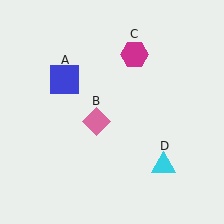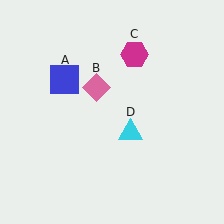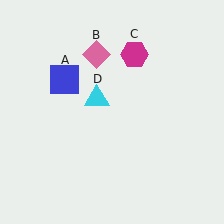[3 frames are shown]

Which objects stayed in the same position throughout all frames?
Blue square (object A) and magenta hexagon (object C) remained stationary.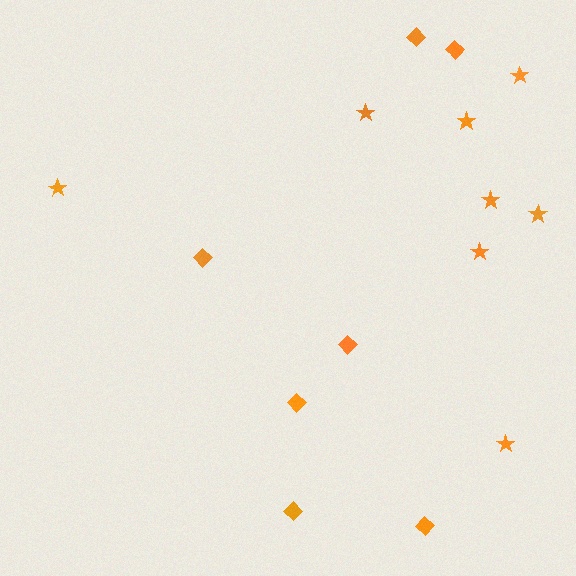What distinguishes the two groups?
There are 2 groups: one group of stars (8) and one group of diamonds (7).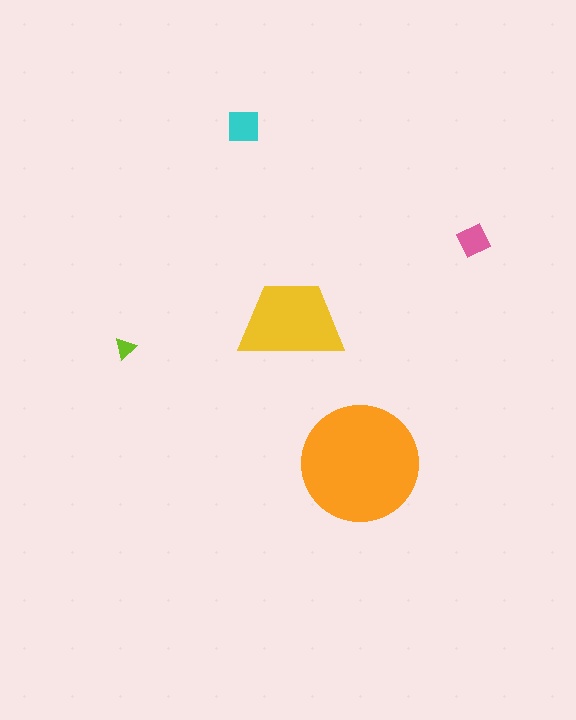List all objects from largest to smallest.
The orange circle, the yellow trapezoid, the cyan square, the pink diamond, the lime triangle.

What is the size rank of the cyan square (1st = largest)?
3rd.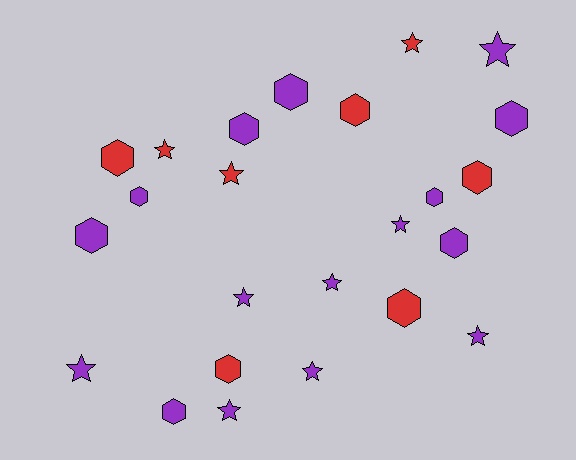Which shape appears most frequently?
Hexagon, with 13 objects.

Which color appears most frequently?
Purple, with 16 objects.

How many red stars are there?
There are 3 red stars.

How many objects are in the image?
There are 24 objects.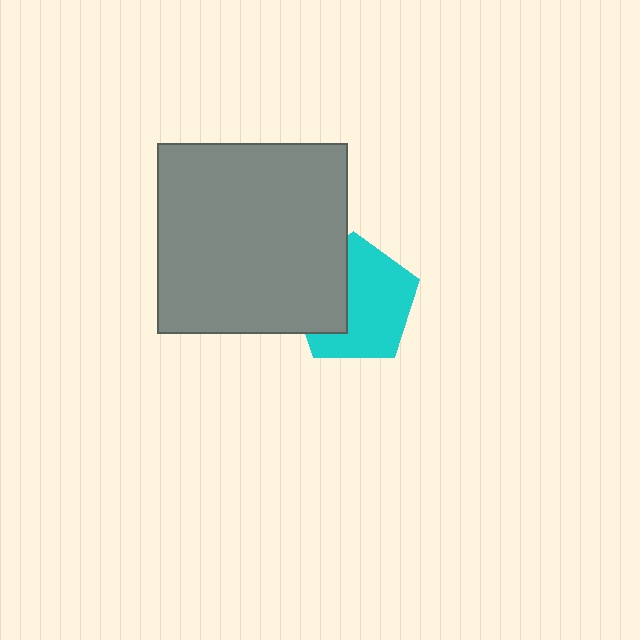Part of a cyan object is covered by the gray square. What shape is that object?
It is a pentagon.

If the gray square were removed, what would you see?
You would see the complete cyan pentagon.